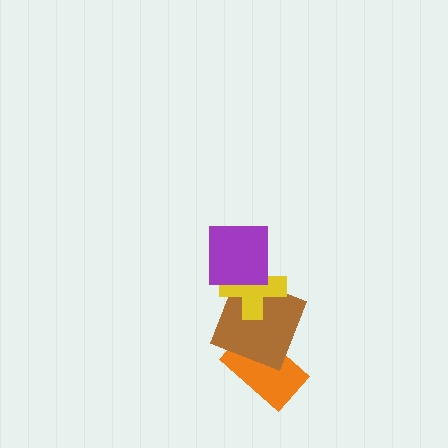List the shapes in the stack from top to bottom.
From top to bottom: the purple square, the yellow cross, the brown square, the orange rectangle.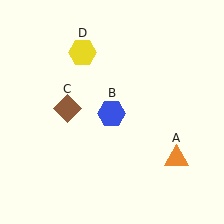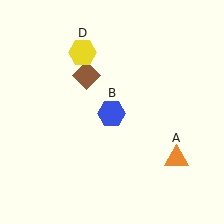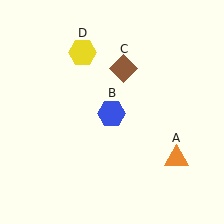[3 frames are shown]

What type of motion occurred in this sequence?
The brown diamond (object C) rotated clockwise around the center of the scene.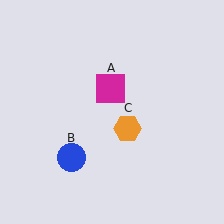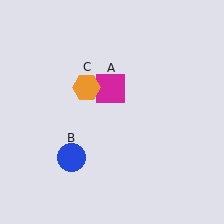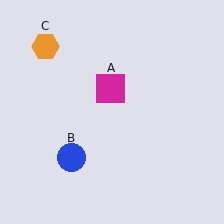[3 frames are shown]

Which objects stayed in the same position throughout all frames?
Magenta square (object A) and blue circle (object B) remained stationary.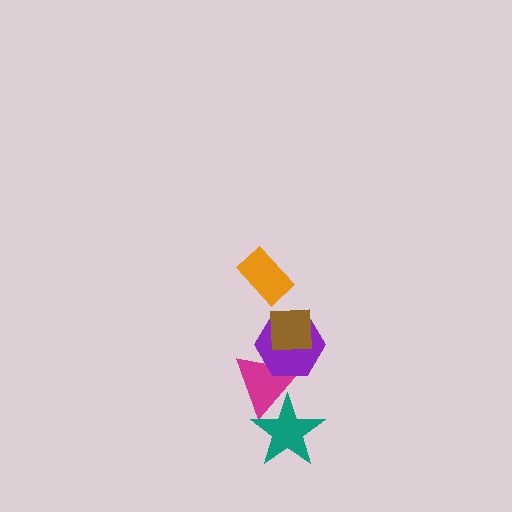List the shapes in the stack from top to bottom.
From top to bottom: the orange rectangle, the brown square, the purple hexagon, the magenta triangle, the teal star.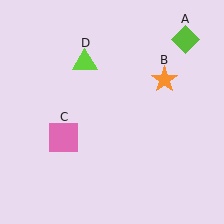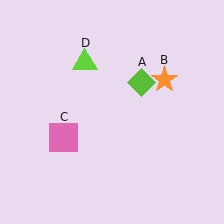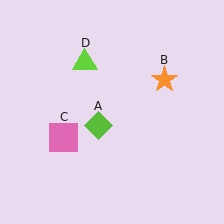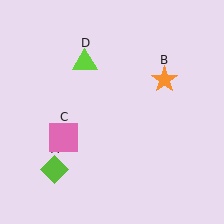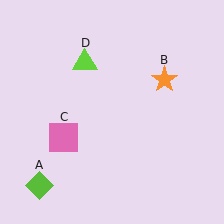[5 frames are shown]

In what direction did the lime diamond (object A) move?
The lime diamond (object A) moved down and to the left.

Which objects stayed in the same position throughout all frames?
Orange star (object B) and pink square (object C) and lime triangle (object D) remained stationary.